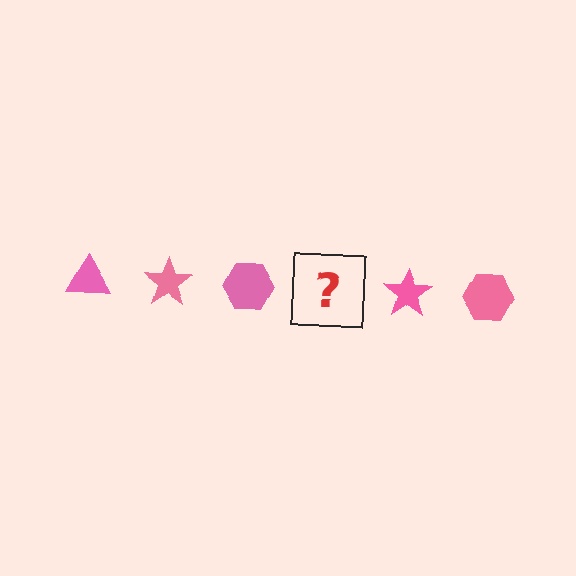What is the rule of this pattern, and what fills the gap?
The rule is that the pattern cycles through triangle, star, hexagon shapes in pink. The gap should be filled with a pink triangle.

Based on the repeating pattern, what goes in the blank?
The blank should be a pink triangle.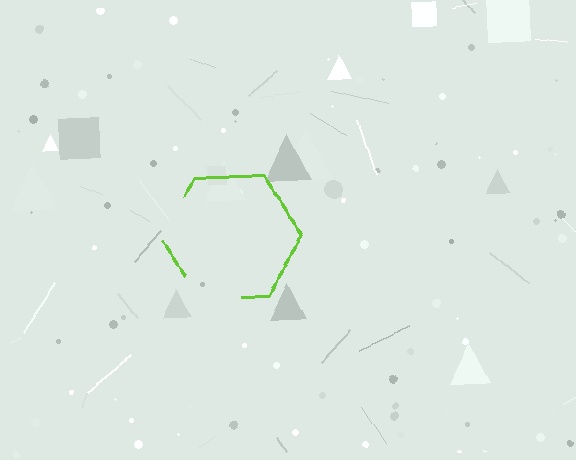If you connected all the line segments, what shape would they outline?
They would outline a hexagon.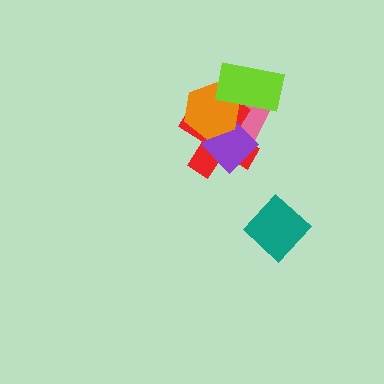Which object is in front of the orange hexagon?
The lime rectangle is in front of the orange hexagon.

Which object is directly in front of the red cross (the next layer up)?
The purple diamond is directly in front of the red cross.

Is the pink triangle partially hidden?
Yes, it is partially covered by another shape.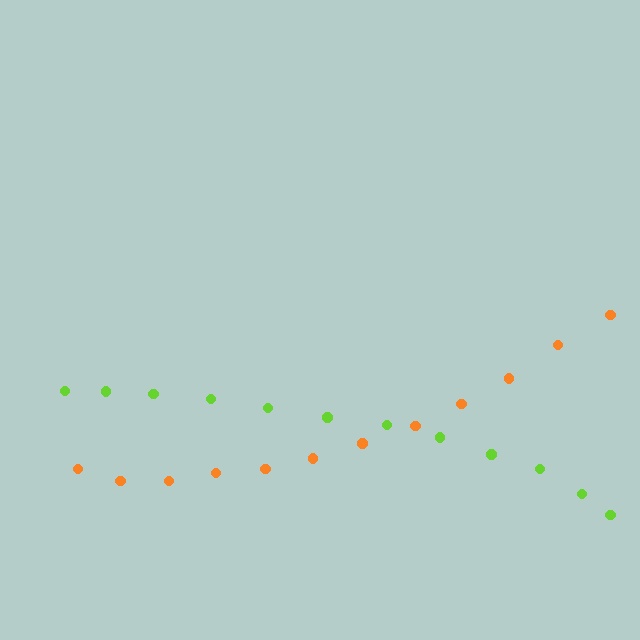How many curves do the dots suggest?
There are 2 distinct paths.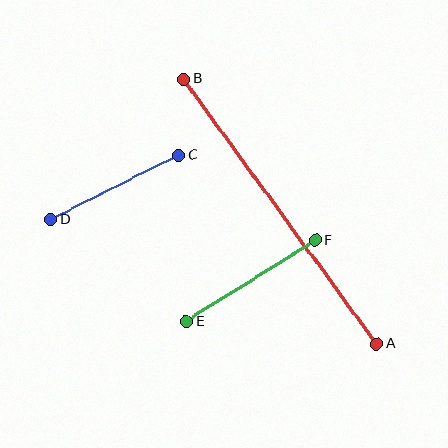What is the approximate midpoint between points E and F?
The midpoint is at approximately (251, 281) pixels.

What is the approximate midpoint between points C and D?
The midpoint is at approximately (115, 187) pixels.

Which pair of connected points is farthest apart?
Points A and B are farthest apart.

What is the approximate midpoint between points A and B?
The midpoint is at approximately (280, 211) pixels.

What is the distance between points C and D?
The distance is approximately 144 pixels.